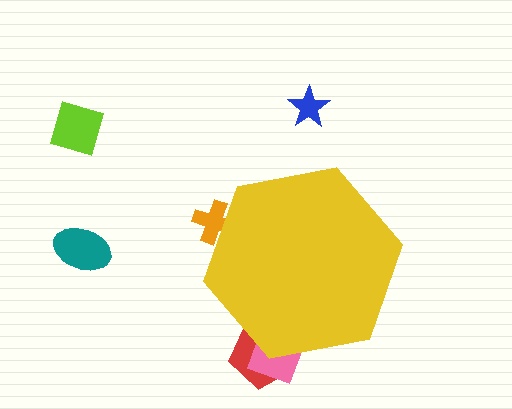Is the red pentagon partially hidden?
Yes, the red pentagon is partially hidden behind the yellow hexagon.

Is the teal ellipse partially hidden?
No, the teal ellipse is fully visible.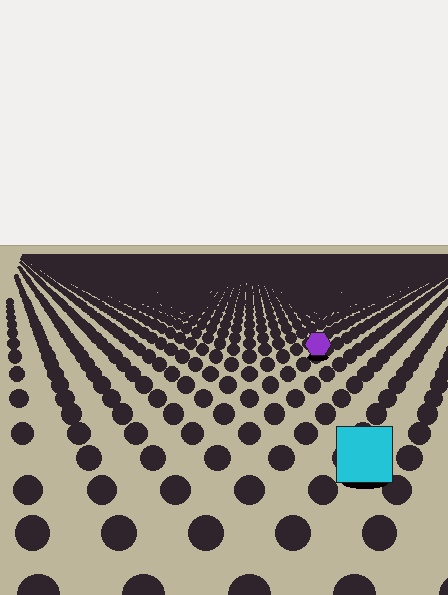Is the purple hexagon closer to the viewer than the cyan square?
No. The cyan square is closer — you can tell from the texture gradient: the ground texture is coarser near it.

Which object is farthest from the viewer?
The purple hexagon is farthest from the viewer. It appears smaller and the ground texture around it is denser.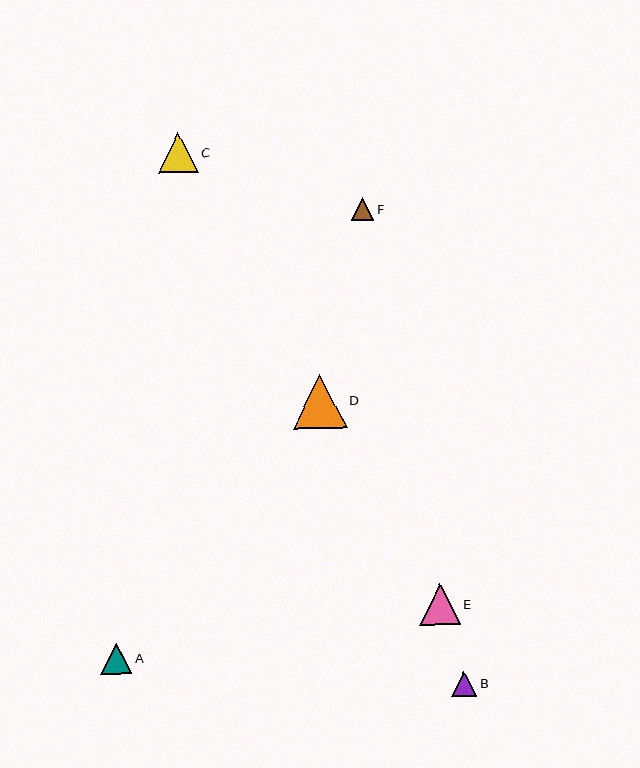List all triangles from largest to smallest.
From largest to smallest: D, E, C, A, B, F.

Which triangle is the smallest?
Triangle F is the smallest with a size of approximately 22 pixels.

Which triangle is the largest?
Triangle D is the largest with a size of approximately 54 pixels.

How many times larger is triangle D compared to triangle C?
Triangle D is approximately 1.4 times the size of triangle C.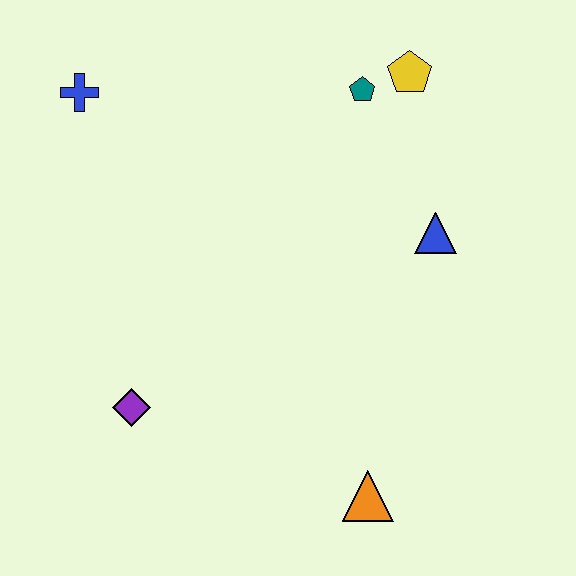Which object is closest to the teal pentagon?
The yellow pentagon is closest to the teal pentagon.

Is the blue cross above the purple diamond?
Yes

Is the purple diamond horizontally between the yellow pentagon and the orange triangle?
No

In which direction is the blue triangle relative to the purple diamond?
The blue triangle is to the right of the purple diamond.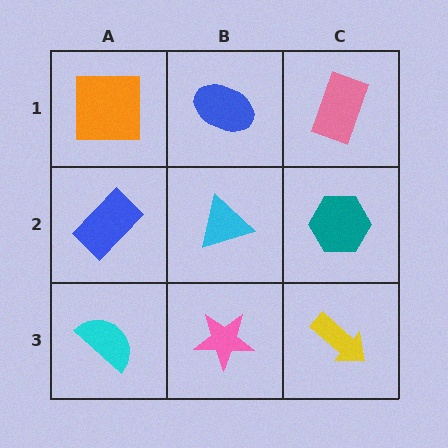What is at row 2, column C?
A teal hexagon.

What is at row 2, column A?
A blue rectangle.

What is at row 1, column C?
A pink rectangle.